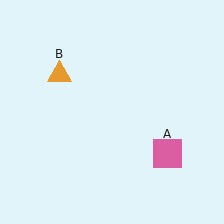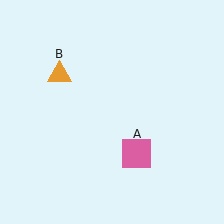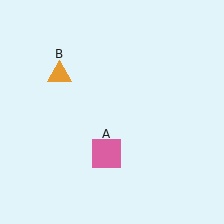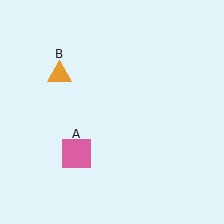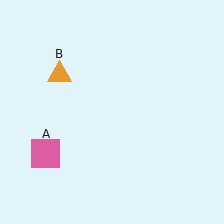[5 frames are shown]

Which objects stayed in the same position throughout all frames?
Orange triangle (object B) remained stationary.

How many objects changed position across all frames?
1 object changed position: pink square (object A).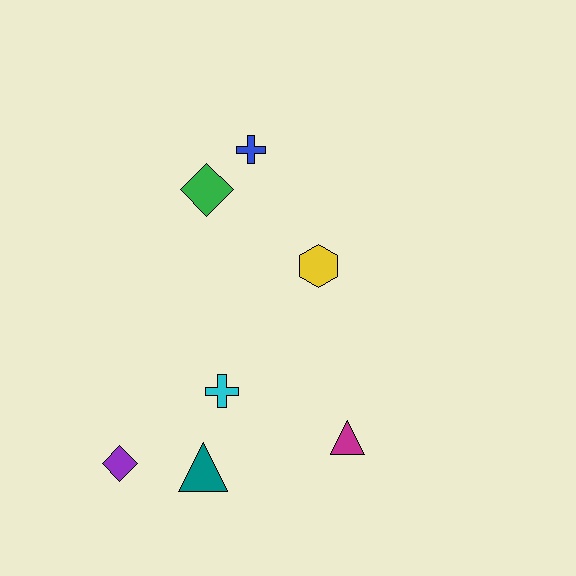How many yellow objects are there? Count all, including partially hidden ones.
There is 1 yellow object.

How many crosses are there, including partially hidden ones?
There are 2 crosses.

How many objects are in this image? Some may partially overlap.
There are 7 objects.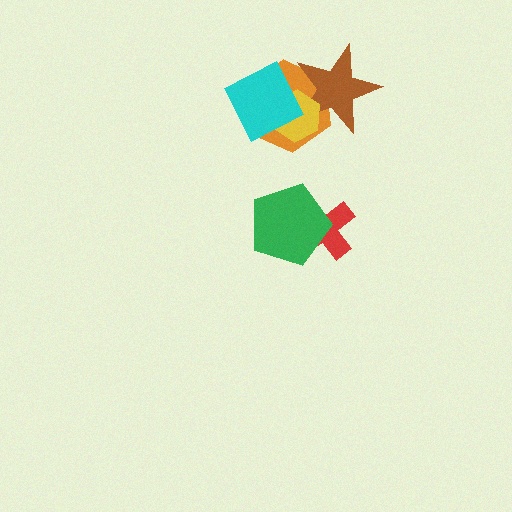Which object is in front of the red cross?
The green pentagon is in front of the red cross.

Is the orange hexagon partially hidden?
Yes, it is partially covered by another shape.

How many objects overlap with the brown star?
3 objects overlap with the brown star.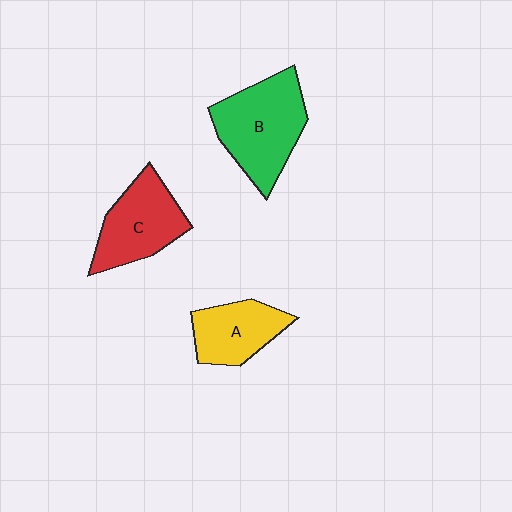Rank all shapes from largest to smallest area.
From largest to smallest: B (green), C (red), A (yellow).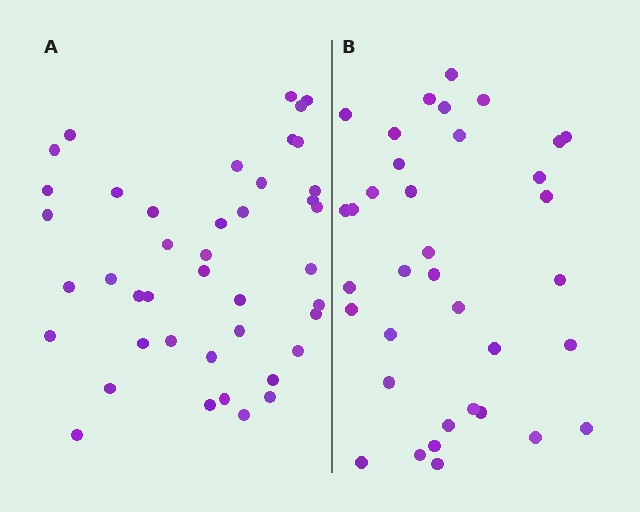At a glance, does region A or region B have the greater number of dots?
Region A (the left region) has more dots.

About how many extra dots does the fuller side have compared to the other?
Region A has about 6 more dots than region B.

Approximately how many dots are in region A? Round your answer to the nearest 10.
About 40 dots. (The exact count is 42, which rounds to 40.)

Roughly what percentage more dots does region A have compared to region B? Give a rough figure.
About 15% more.